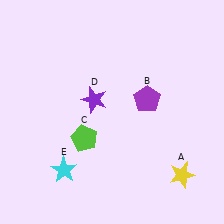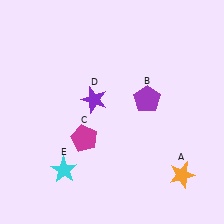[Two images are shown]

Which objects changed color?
A changed from yellow to orange. C changed from lime to magenta.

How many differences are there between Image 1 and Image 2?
There are 2 differences between the two images.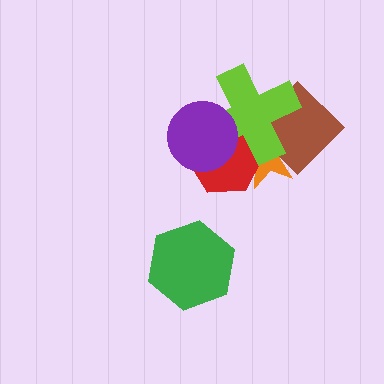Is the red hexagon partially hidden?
Yes, it is partially covered by another shape.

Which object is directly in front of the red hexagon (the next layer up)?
The lime cross is directly in front of the red hexagon.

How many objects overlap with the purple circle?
2 objects overlap with the purple circle.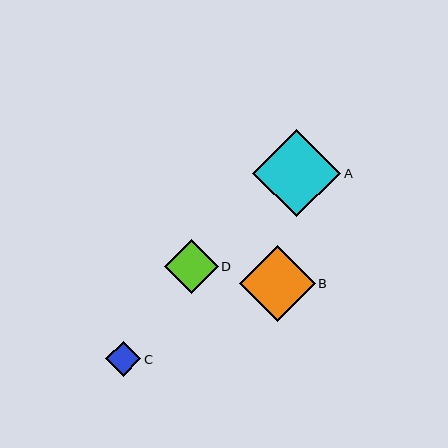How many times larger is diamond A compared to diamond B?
Diamond A is approximately 1.2 times the size of diamond B.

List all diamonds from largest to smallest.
From largest to smallest: A, B, D, C.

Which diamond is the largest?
Diamond A is the largest with a size of approximately 88 pixels.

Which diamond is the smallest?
Diamond C is the smallest with a size of approximately 35 pixels.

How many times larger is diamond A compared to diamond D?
Diamond A is approximately 1.6 times the size of diamond D.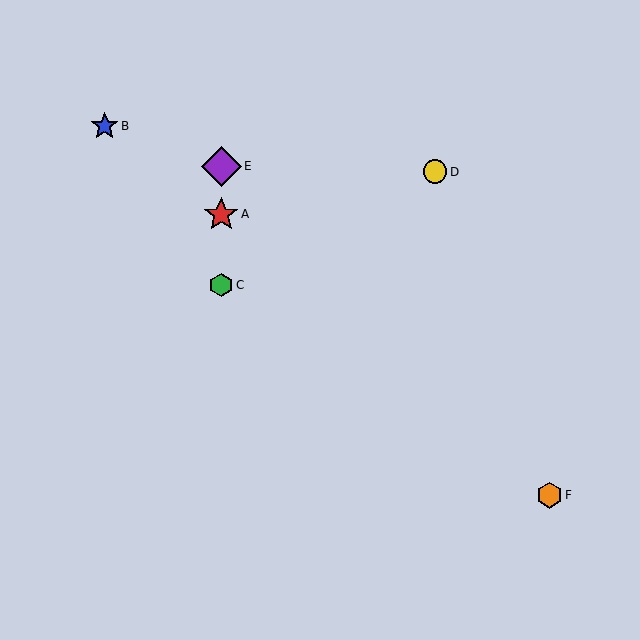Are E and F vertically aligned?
No, E is at x≈221 and F is at x≈550.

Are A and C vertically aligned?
Yes, both are at x≈221.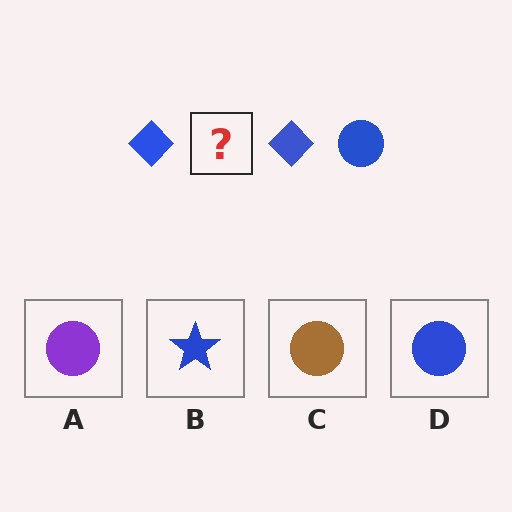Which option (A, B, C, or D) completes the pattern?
D.